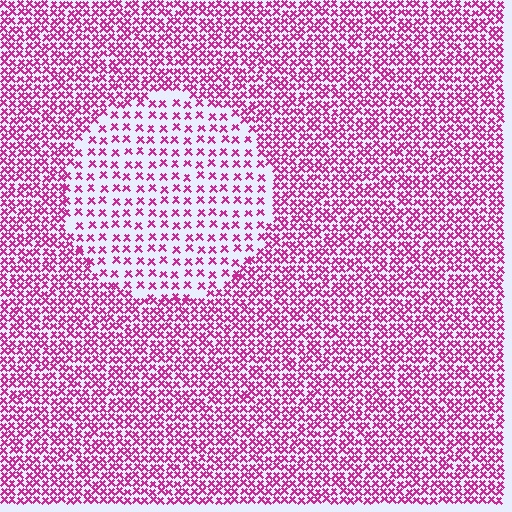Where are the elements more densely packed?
The elements are more densely packed outside the circle boundary.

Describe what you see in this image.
The image contains small magenta elements arranged at two different densities. A circle-shaped region is visible where the elements are less densely packed than the surrounding area.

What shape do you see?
I see a circle.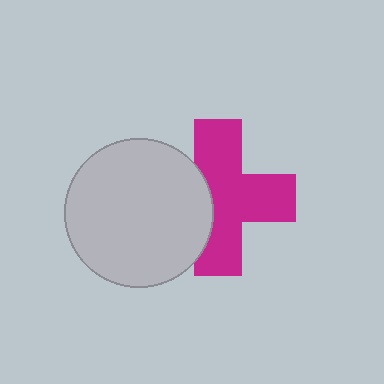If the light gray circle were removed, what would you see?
You would see the complete magenta cross.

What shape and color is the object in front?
The object in front is a light gray circle.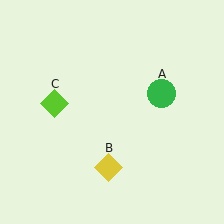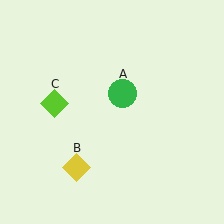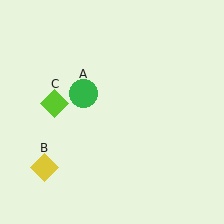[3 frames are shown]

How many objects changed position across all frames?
2 objects changed position: green circle (object A), yellow diamond (object B).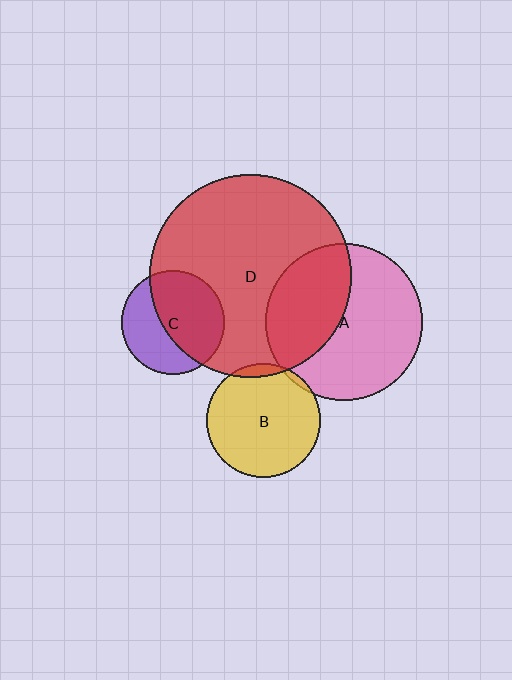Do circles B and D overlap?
Yes.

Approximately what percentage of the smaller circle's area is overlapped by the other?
Approximately 5%.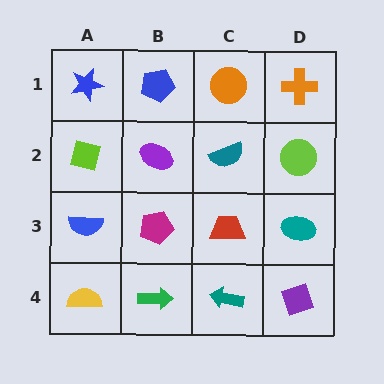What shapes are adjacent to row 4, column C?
A red trapezoid (row 3, column C), a green arrow (row 4, column B), a purple diamond (row 4, column D).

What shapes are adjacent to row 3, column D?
A lime circle (row 2, column D), a purple diamond (row 4, column D), a red trapezoid (row 3, column C).